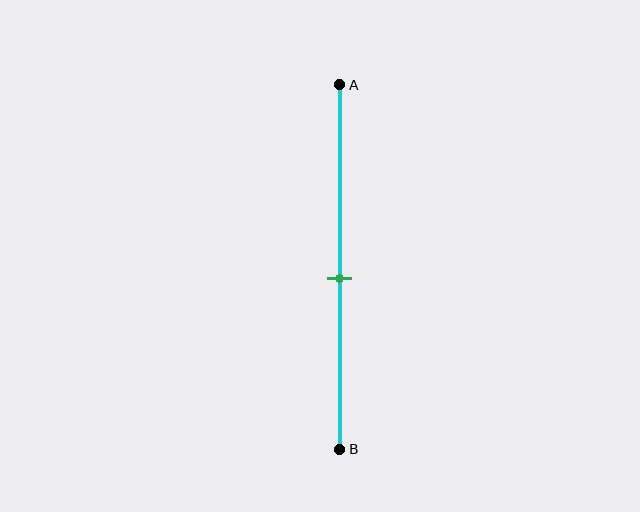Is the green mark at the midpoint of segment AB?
No, the mark is at about 55% from A, not at the 50% midpoint.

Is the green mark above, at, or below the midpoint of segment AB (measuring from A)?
The green mark is below the midpoint of segment AB.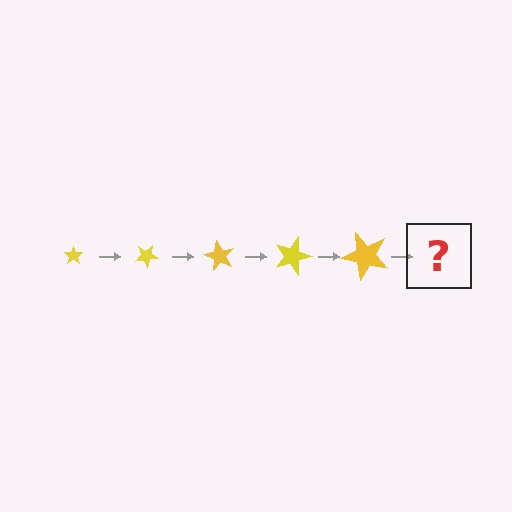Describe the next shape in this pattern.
It should be a star, larger than the previous one and rotated 150 degrees from the start.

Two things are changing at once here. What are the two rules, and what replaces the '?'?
The two rules are that the star grows larger each step and it rotates 30 degrees each step. The '?' should be a star, larger than the previous one and rotated 150 degrees from the start.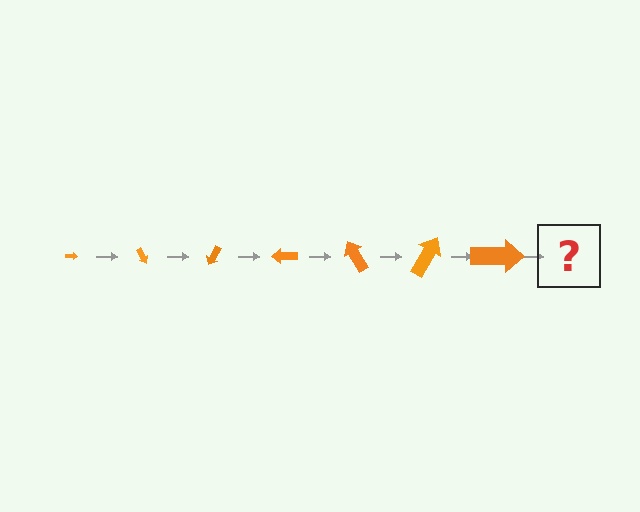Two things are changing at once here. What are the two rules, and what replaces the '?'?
The two rules are that the arrow grows larger each step and it rotates 60 degrees each step. The '?' should be an arrow, larger than the previous one and rotated 420 degrees from the start.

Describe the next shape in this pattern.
It should be an arrow, larger than the previous one and rotated 420 degrees from the start.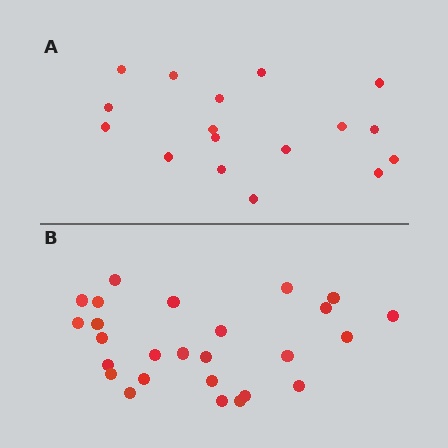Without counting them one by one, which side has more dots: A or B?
Region B (the bottom region) has more dots.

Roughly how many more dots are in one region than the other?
Region B has roughly 8 or so more dots than region A.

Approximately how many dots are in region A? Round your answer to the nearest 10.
About 20 dots. (The exact count is 17, which rounds to 20.)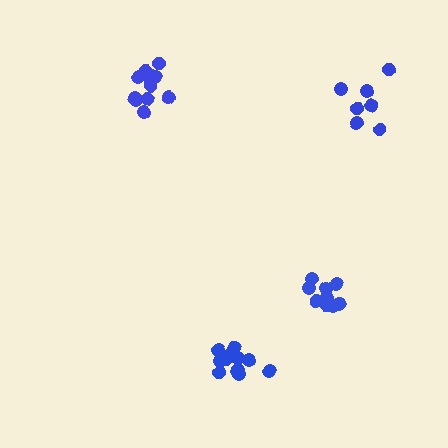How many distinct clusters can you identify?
There are 4 distinct clusters.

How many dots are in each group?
Group 1: 12 dots, Group 2: 7 dots, Group 3: 10 dots, Group 4: 12 dots (41 total).